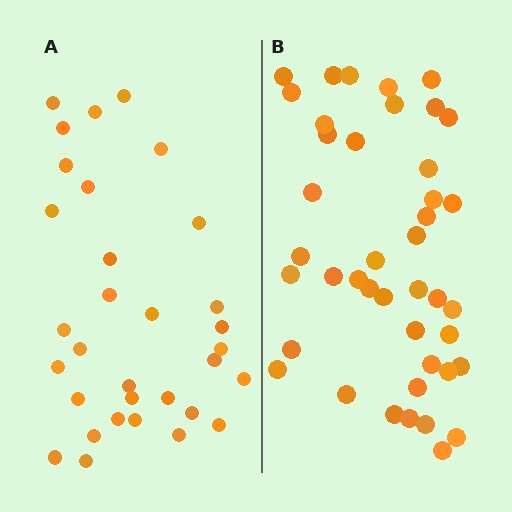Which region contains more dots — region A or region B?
Region B (the right region) has more dots.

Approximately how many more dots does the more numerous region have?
Region B has roughly 10 or so more dots than region A.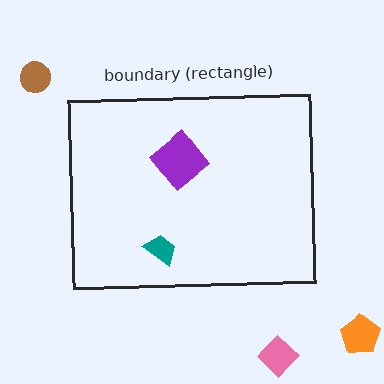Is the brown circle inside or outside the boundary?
Outside.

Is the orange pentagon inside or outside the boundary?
Outside.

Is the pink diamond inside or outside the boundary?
Outside.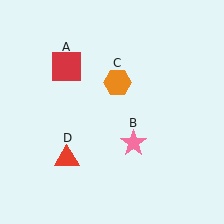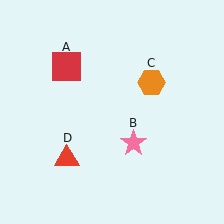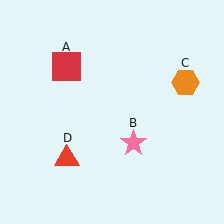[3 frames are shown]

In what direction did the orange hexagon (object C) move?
The orange hexagon (object C) moved right.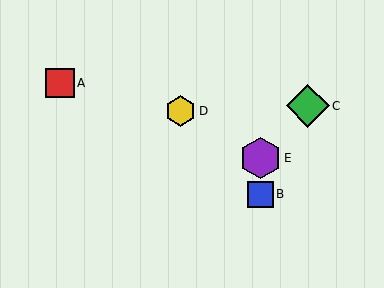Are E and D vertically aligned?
No, E is at x≈261 and D is at x≈181.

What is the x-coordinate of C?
Object C is at x≈308.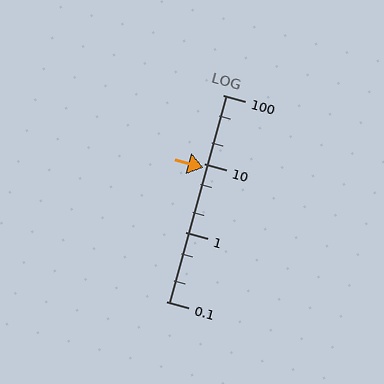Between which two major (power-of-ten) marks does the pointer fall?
The pointer is between 1 and 10.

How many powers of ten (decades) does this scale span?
The scale spans 3 decades, from 0.1 to 100.